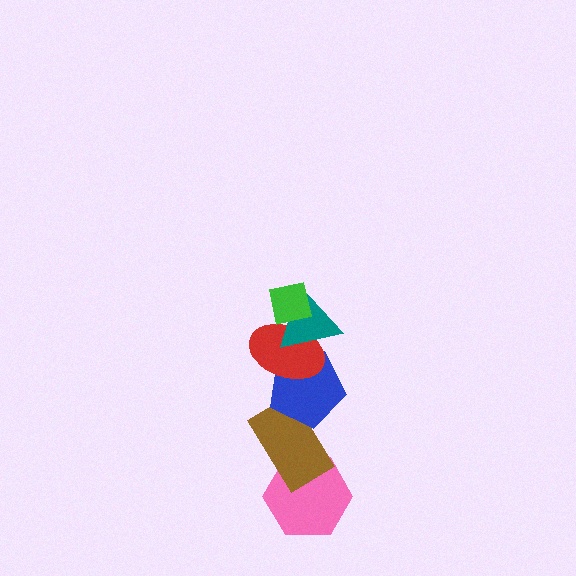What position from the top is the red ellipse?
The red ellipse is 3rd from the top.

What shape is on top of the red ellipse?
The teal triangle is on top of the red ellipse.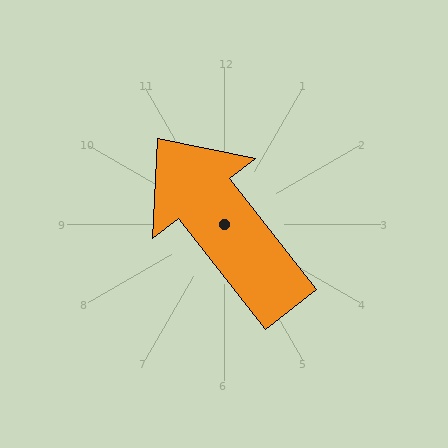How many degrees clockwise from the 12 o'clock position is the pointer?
Approximately 322 degrees.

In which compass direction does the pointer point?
Northwest.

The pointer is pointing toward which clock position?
Roughly 11 o'clock.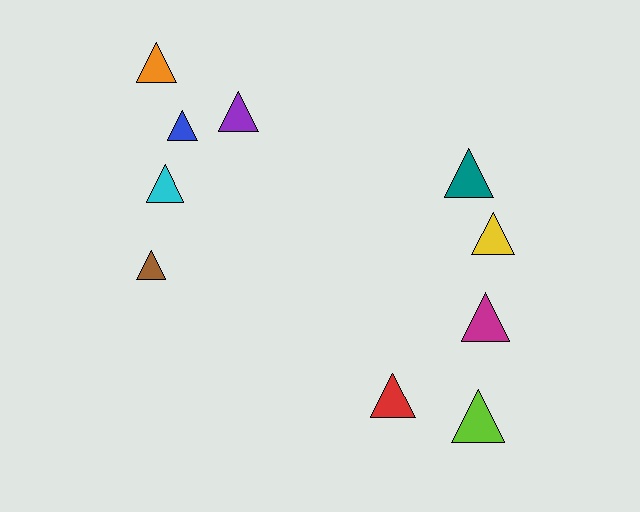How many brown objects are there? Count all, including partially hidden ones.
There is 1 brown object.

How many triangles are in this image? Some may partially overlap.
There are 10 triangles.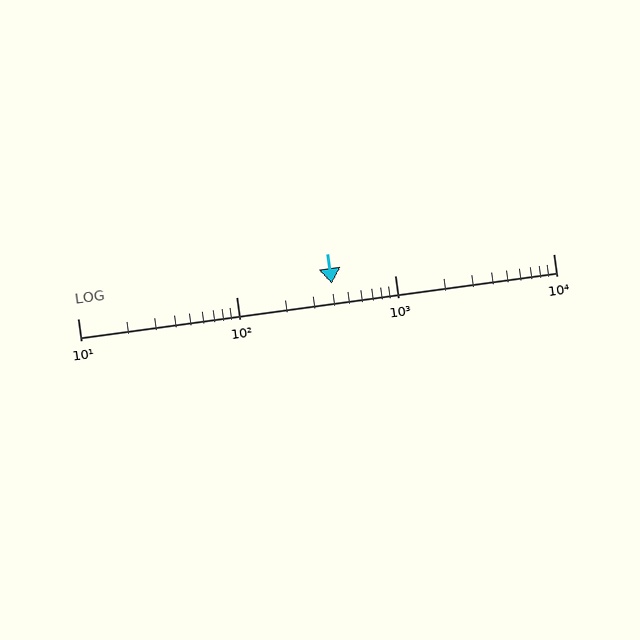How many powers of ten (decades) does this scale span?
The scale spans 3 decades, from 10 to 10000.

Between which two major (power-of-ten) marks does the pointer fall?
The pointer is between 100 and 1000.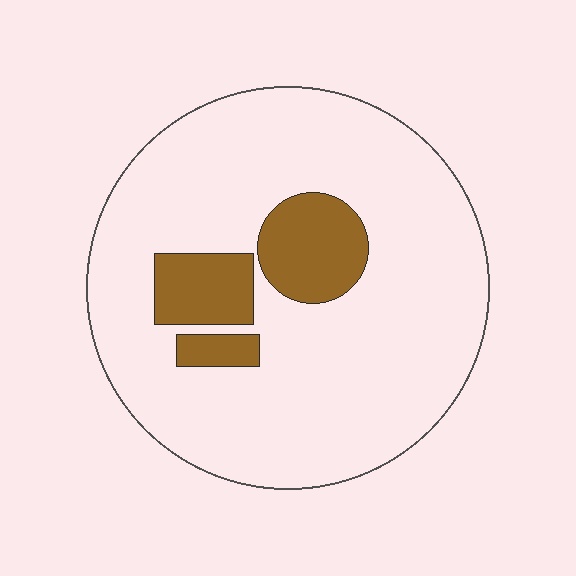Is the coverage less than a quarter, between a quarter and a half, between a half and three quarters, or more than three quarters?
Less than a quarter.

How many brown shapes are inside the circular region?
3.